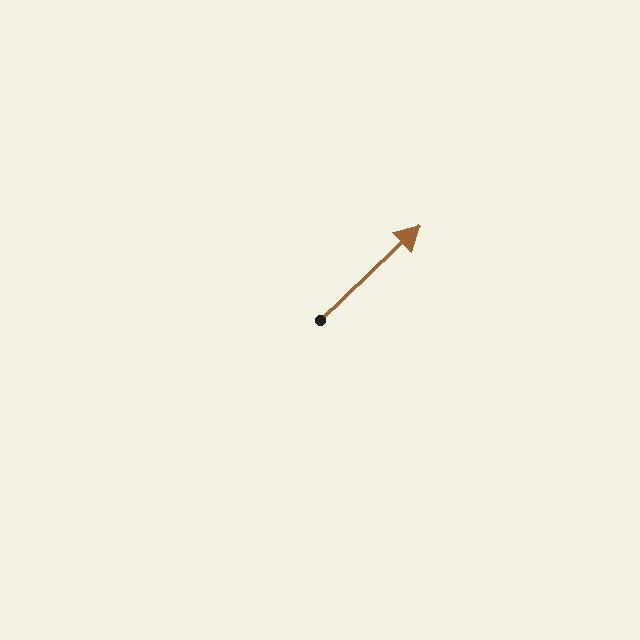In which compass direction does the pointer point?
Northeast.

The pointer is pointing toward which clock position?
Roughly 2 o'clock.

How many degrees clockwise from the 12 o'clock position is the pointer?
Approximately 47 degrees.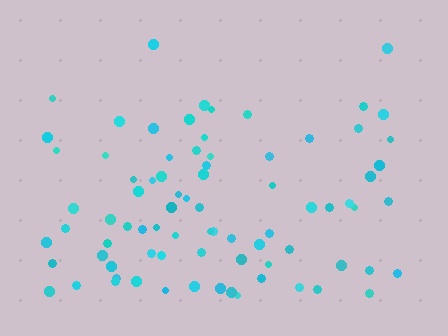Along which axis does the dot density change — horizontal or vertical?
Vertical.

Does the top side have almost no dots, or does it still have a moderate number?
Still a moderate number, just noticeably fewer than the bottom.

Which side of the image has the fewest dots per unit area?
The top.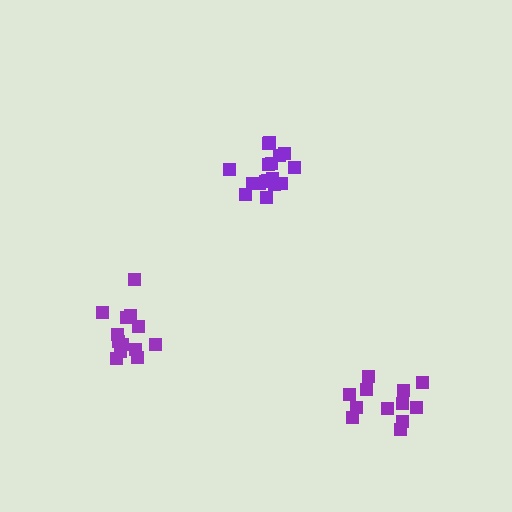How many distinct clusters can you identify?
There are 3 distinct clusters.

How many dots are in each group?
Group 1: 17 dots, Group 2: 12 dots, Group 3: 13 dots (42 total).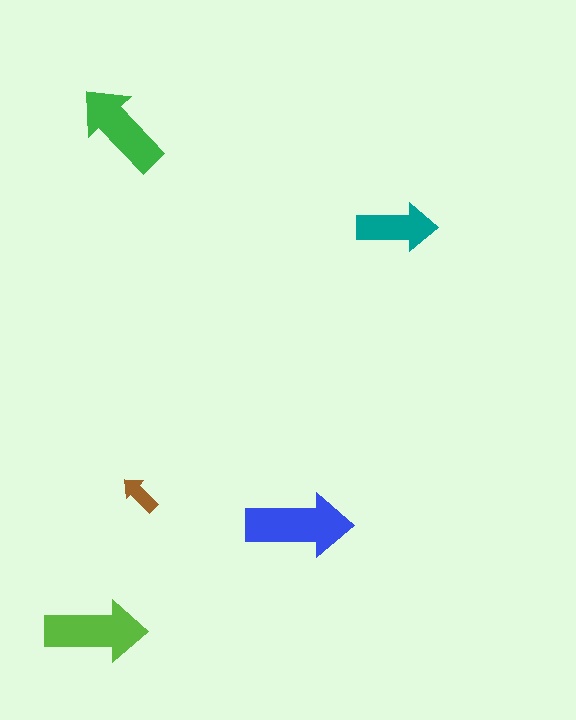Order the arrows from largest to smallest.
the blue one, the lime one, the green one, the teal one, the brown one.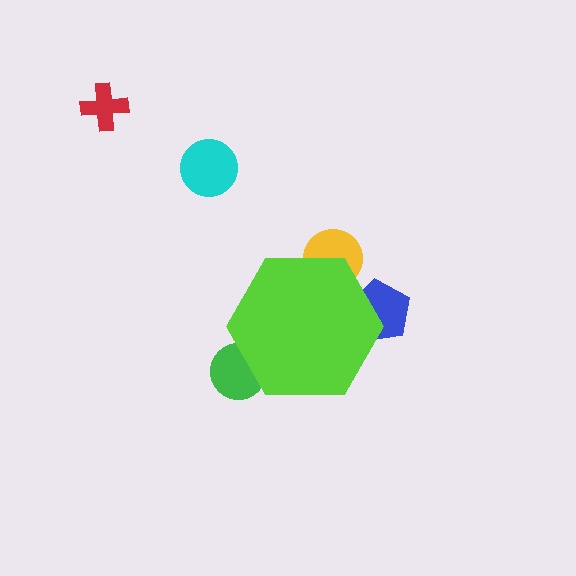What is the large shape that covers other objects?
A lime hexagon.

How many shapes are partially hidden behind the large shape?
3 shapes are partially hidden.